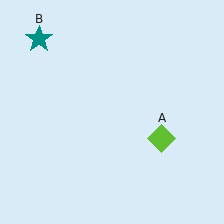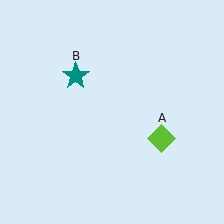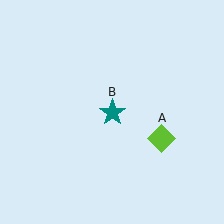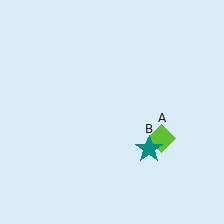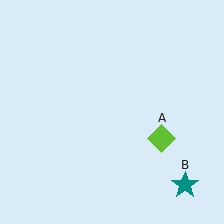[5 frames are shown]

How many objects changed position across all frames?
1 object changed position: teal star (object B).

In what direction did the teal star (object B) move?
The teal star (object B) moved down and to the right.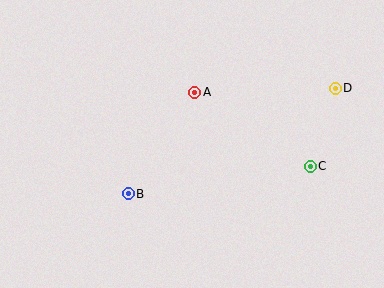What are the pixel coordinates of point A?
Point A is at (195, 92).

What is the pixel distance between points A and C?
The distance between A and C is 137 pixels.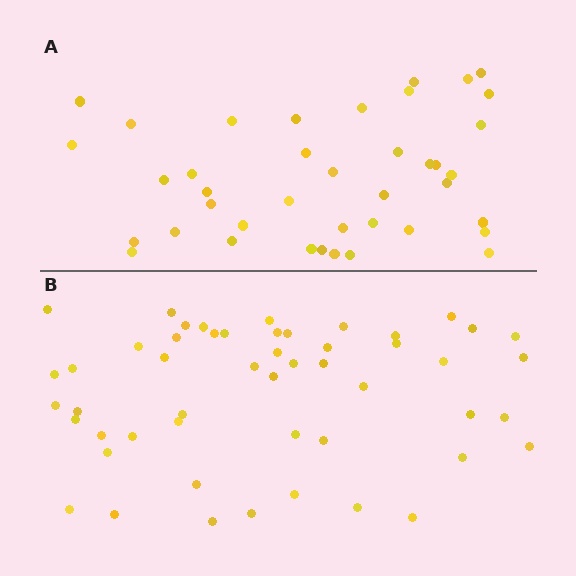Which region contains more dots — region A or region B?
Region B (the bottom region) has more dots.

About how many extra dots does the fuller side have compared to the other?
Region B has roughly 12 or so more dots than region A.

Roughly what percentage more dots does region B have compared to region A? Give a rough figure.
About 30% more.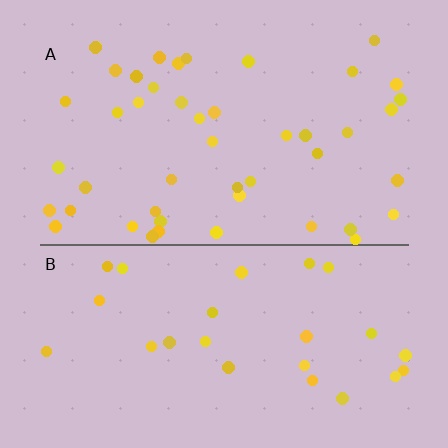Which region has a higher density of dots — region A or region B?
A (the top).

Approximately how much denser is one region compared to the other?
Approximately 1.8× — region A over region B.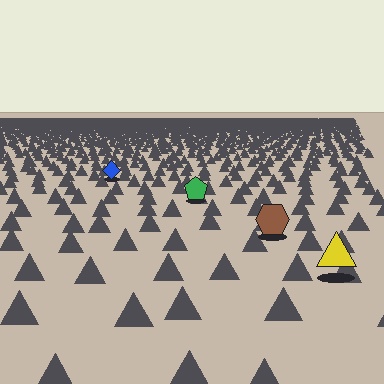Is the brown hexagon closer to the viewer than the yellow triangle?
No. The yellow triangle is closer — you can tell from the texture gradient: the ground texture is coarser near it.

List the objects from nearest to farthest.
From nearest to farthest: the yellow triangle, the brown hexagon, the green pentagon, the blue diamond.